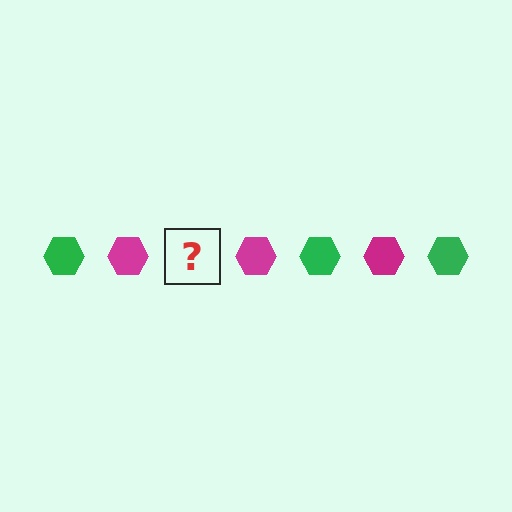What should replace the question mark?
The question mark should be replaced with a green hexagon.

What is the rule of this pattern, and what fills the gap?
The rule is that the pattern cycles through green, magenta hexagons. The gap should be filled with a green hexagon.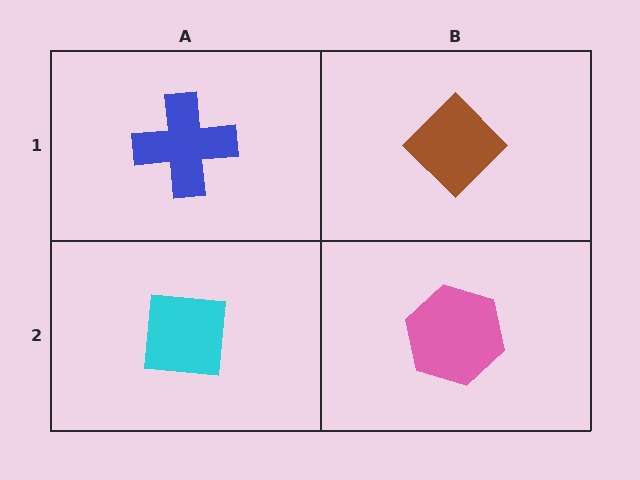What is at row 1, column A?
A blue cross.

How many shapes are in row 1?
2 shapes.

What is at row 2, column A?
A cyan square.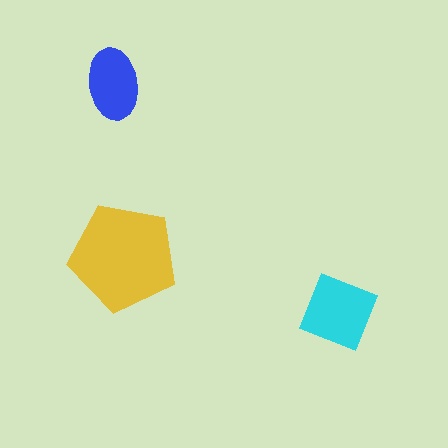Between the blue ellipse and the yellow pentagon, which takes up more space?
The yellow pentagon.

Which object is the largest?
The yellow pentagon.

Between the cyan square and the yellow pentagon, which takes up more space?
The yellow pentagon.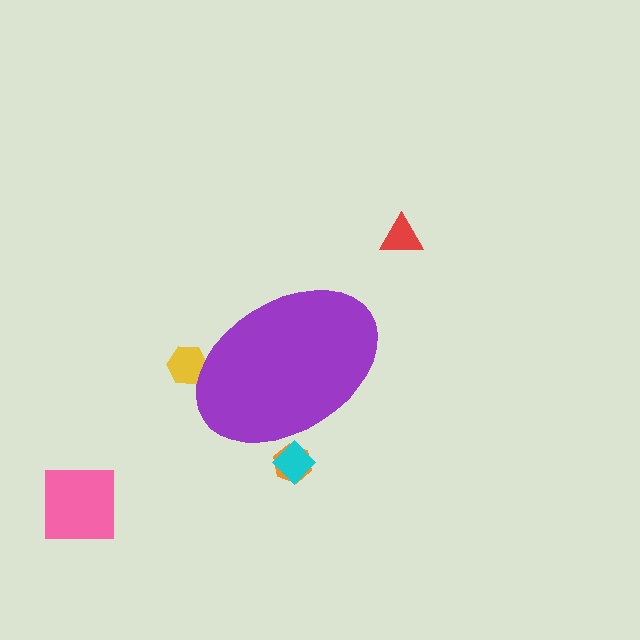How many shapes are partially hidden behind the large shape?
3 shapes are partially hidden.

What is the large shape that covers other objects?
A purple ellipse.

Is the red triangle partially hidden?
No, the red triangle is fully visible.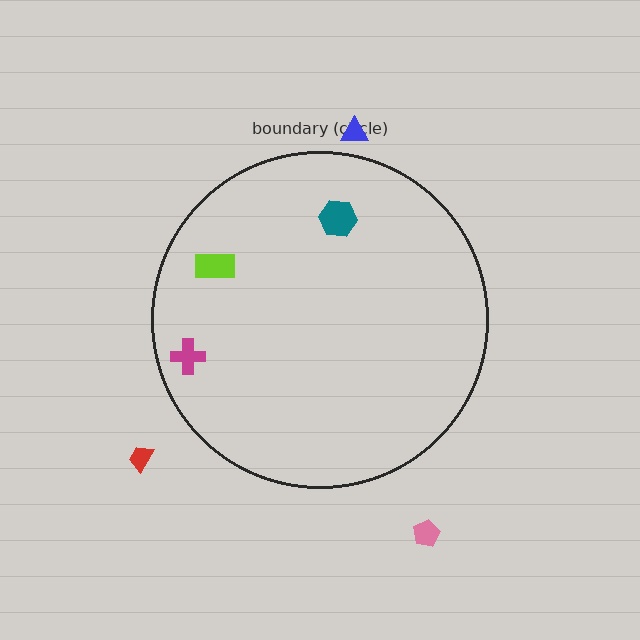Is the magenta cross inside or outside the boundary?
Inside.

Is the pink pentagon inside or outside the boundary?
Outside.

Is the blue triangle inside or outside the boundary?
Outside.